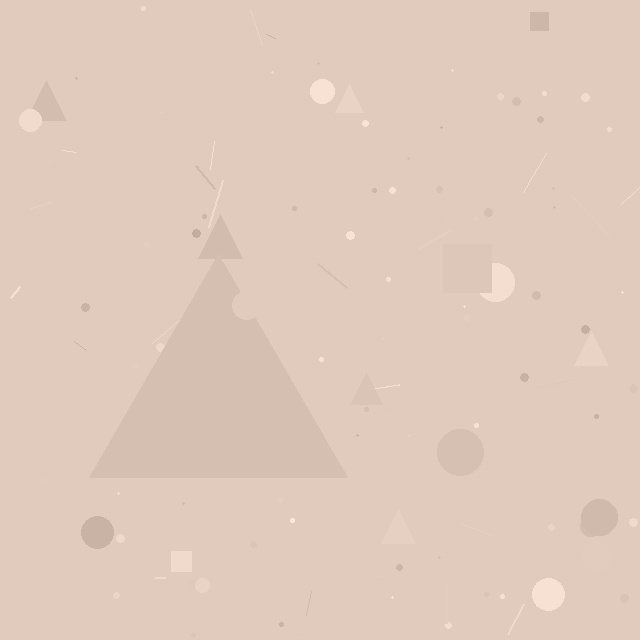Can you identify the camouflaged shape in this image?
The camouflaged shape is a triangle.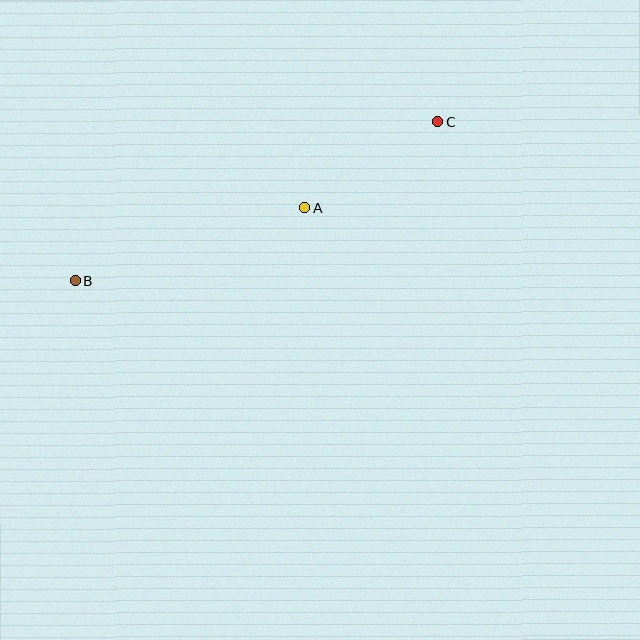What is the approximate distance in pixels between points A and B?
The distance between A and B is approximately 240 pixels.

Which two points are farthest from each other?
Points B and C are farthest from each other.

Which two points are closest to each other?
Points A and C are closest to each other.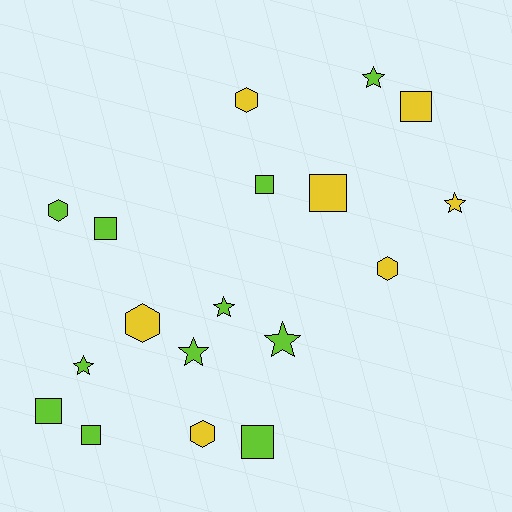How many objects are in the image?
There are 18 objects.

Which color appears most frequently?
Lime, with 11 objects.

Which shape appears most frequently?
Square, with 7 objects.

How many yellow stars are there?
There is 1 yellow star.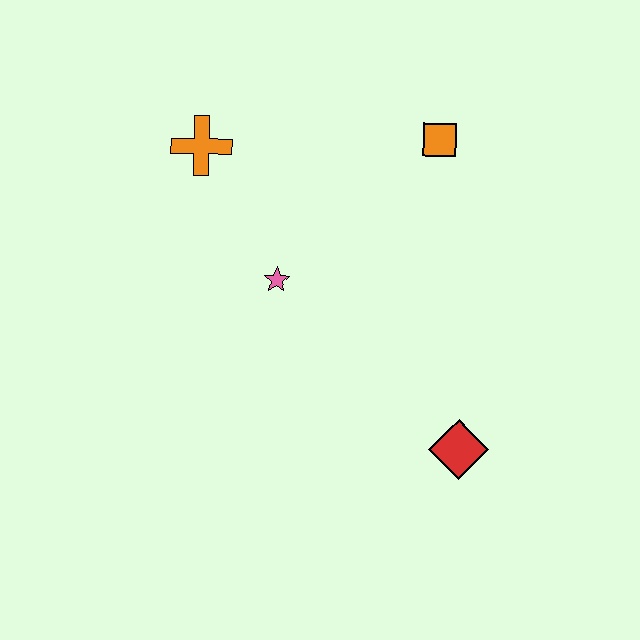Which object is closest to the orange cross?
The pink star is closest to the orange cross.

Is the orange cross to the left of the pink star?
Yes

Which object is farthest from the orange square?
The red diamond is farthest from the orange square.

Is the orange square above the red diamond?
Yes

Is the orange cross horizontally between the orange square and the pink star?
No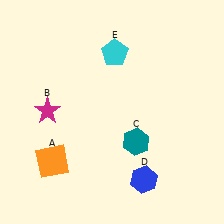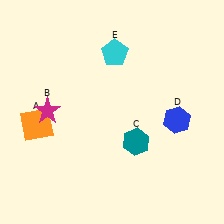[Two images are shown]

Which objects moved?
The objects that moved are: the orange square (A), the blue hexagon (D).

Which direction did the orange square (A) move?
The orange square (A) moved up.